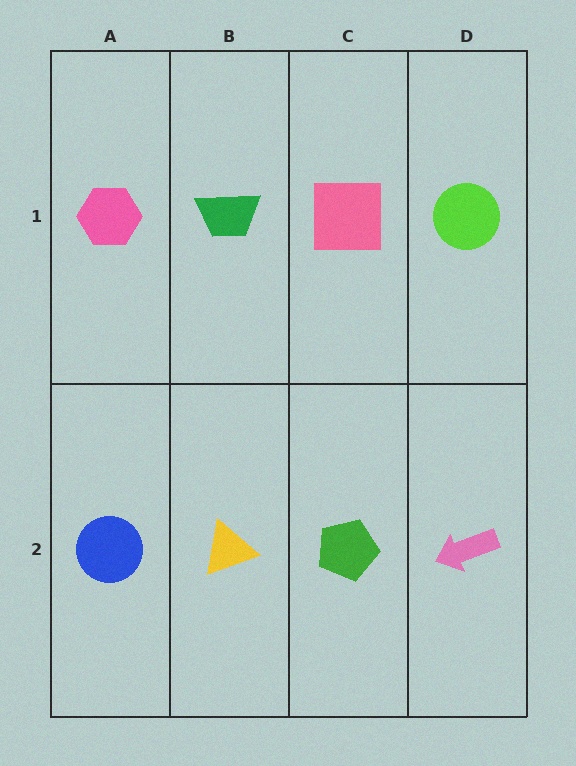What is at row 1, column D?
A lime circle.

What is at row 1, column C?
A pink square.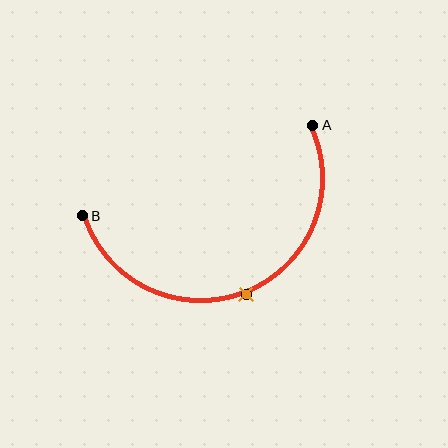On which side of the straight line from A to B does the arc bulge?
The arc bulges below the straight line connecting A and B.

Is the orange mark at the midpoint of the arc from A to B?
Yes. The orange mark lies on the arc at equal arc-length from both A and B — it is the arc midpoint.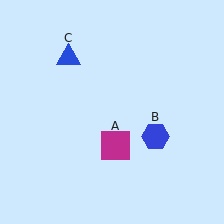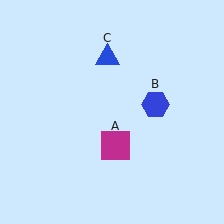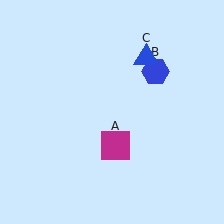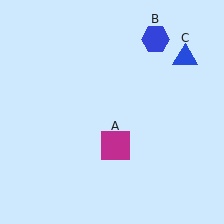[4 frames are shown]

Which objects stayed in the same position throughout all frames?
Magenta square (object A) remained stationary.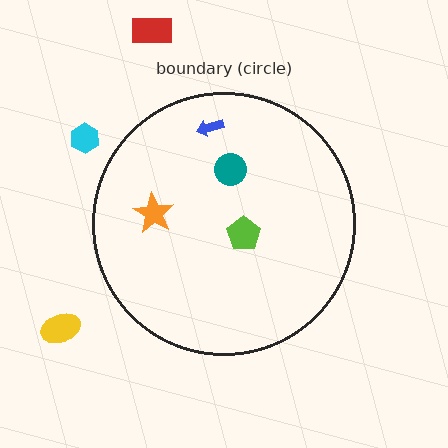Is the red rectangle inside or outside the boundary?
Outside.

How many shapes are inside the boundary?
4 inside, 3 outside.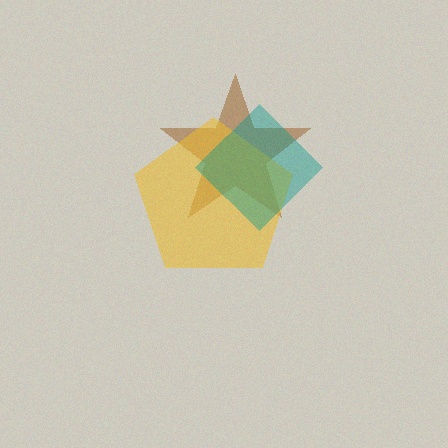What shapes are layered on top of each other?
The layered shapes are: a brown star, a yellow pentagon, a teal diamond.